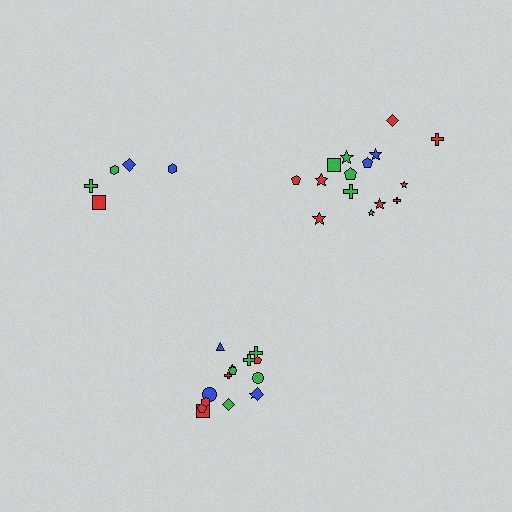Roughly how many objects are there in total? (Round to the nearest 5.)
Roughly 35 objects in total.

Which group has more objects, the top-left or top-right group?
The top-right group.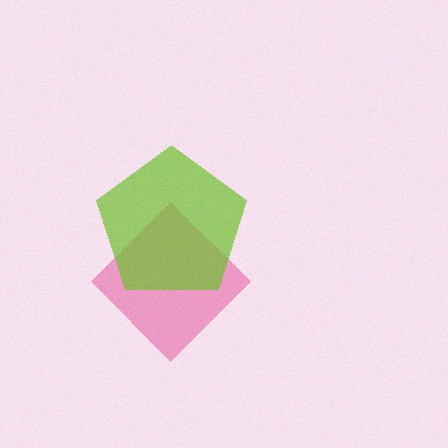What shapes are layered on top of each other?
The layered shapes are: a pink diamond, a lime pentagon.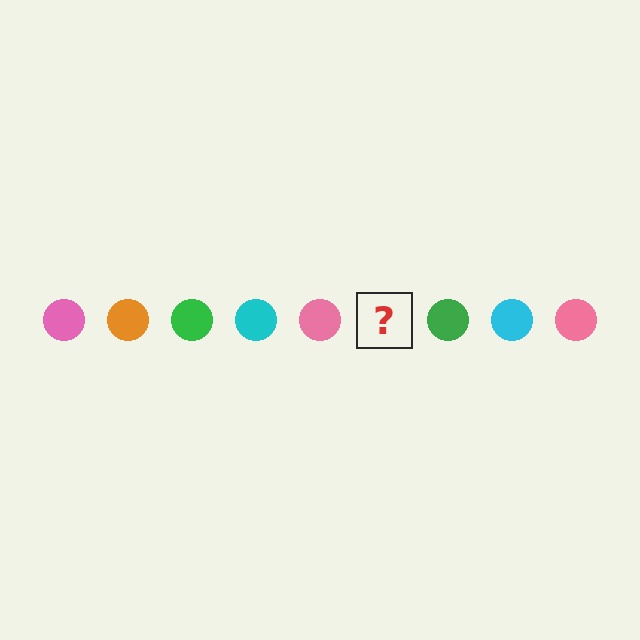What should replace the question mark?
The question mark should be replaced with an orange circle.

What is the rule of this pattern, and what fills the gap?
The rule is that the pattern cycles through pink, orange, green, cyan circles. The gap should be filled with an orange circle.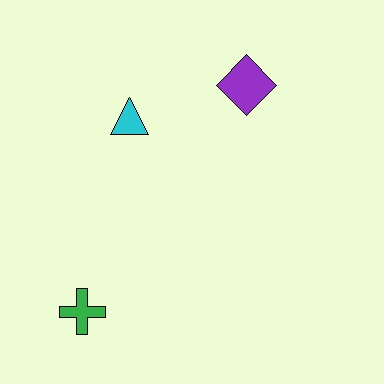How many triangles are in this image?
There is 1 triangle.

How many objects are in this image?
There are 3 objects.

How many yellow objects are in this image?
There are no yellow objects.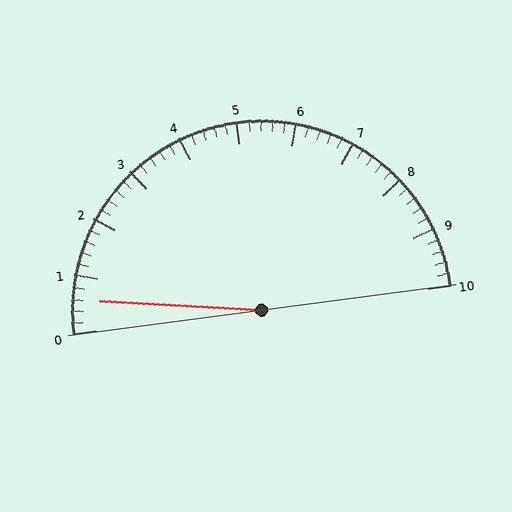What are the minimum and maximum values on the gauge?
The gauge ranges from 0 to 10.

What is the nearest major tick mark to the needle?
The nearest major tick mark is 1.